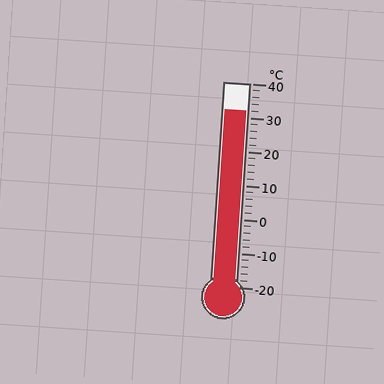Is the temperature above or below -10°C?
The temperature is above -10°C.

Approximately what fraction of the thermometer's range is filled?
The thermometer is filled to approximately 85% of its range.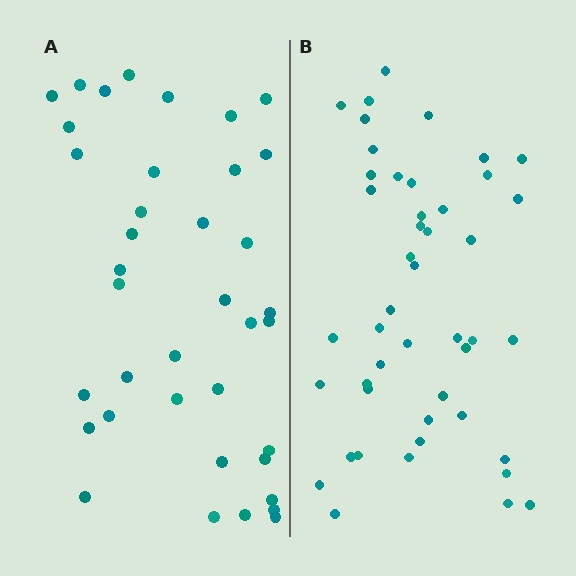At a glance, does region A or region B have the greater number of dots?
Region B (the right region) has more dots.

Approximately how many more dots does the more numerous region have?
Region B has roughly 8 or so more dots than region A.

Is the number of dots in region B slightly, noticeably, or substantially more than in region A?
Region B has only slightly more — the two regions are fairly close. The ratio is roughly 1.2 to 1.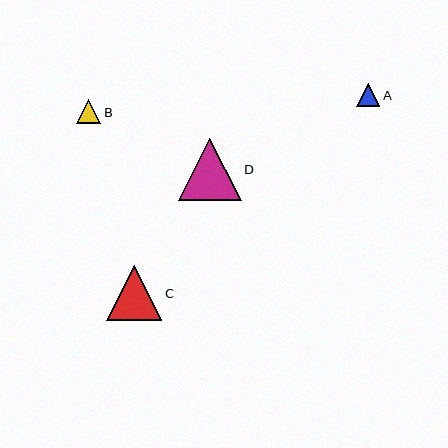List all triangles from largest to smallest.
From largest to smallest: D, C, B, A.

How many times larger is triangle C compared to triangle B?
Triangle C is approximately 2.3 times the size of triangle B.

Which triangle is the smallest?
Triangle A is the smallest with a size of approximately 23 pixels.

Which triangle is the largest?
Triangle D is the largest with a size of approximately 63 pixels.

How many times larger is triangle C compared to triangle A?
Triangle C is approximately 2.4 times the size of triangle A.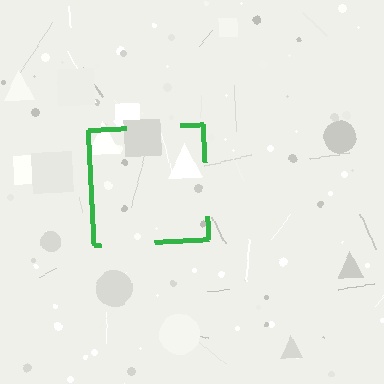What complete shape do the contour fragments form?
The contour fragments form a square.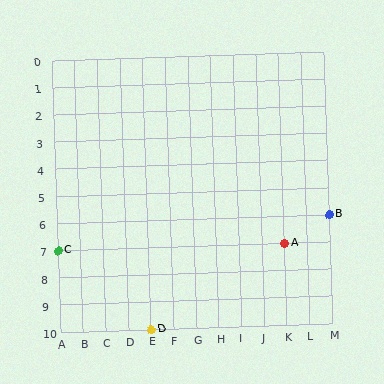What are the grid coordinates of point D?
Point D is at grid coordinates (E, 10).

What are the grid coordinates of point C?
Point C is at grid coordinates (A, 7).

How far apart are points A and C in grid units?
Points A and C are 10 columns apart.